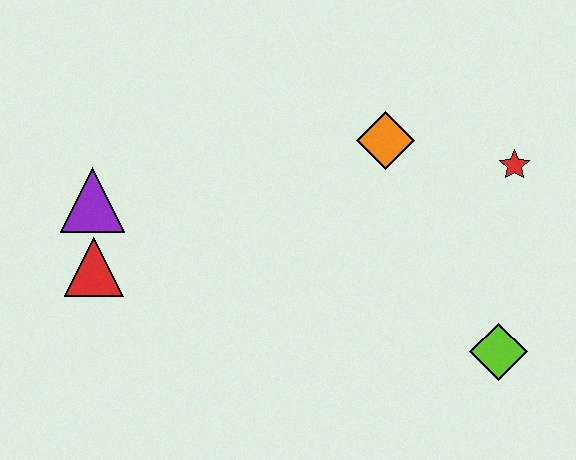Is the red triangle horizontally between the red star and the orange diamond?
No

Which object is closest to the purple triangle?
The red triangle is closest to the purple triangle.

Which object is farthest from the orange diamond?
The red triangle is farthest from the orange diamond.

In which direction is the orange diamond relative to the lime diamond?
The orange diamond is above the lime diamond.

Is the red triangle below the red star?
Yes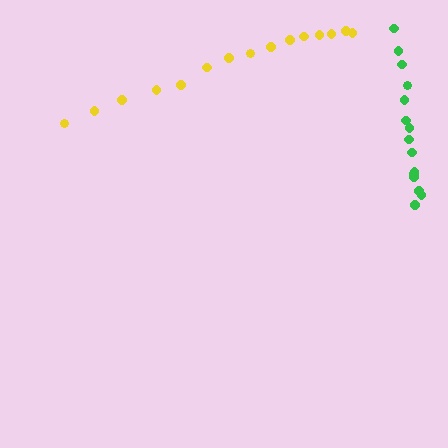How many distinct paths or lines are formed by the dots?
There are 2 distinct paths.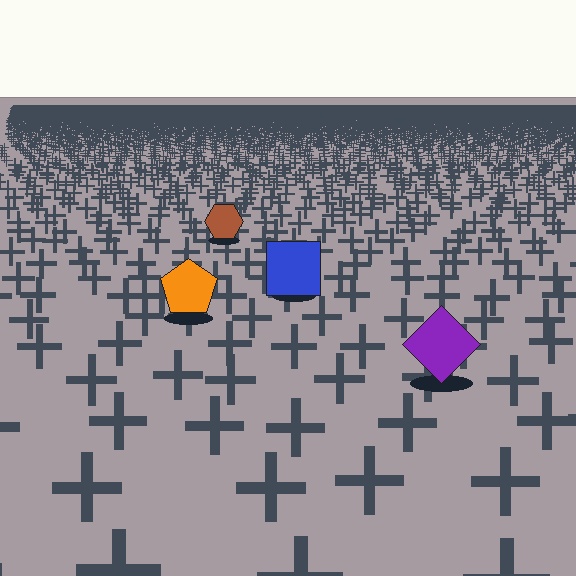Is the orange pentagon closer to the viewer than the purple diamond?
No. The purple diamond is closer — you can tell from the texture gradient: the ground texture is coarser near it.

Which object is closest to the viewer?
The purple diamond is closest. The texture marks near it are larger and more spread out.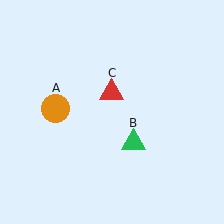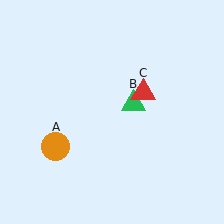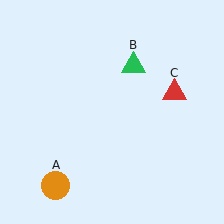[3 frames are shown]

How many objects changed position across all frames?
3 objects changed position: orange circle (object A), green triangle (object B), red triangle (object C).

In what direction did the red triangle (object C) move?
The red triangle (object C) moved right.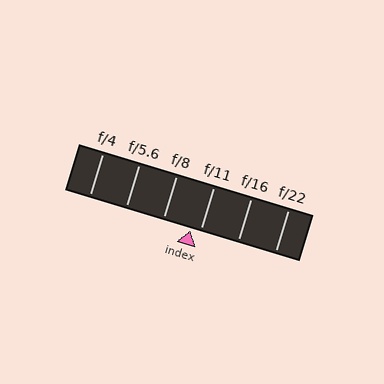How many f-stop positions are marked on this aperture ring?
There are 6 f-stop positions marked.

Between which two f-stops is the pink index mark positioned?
The index mark is between f/8 and f/11.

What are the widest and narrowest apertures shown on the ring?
The widest aperture shown is f/4 and the narrowest is f/22.